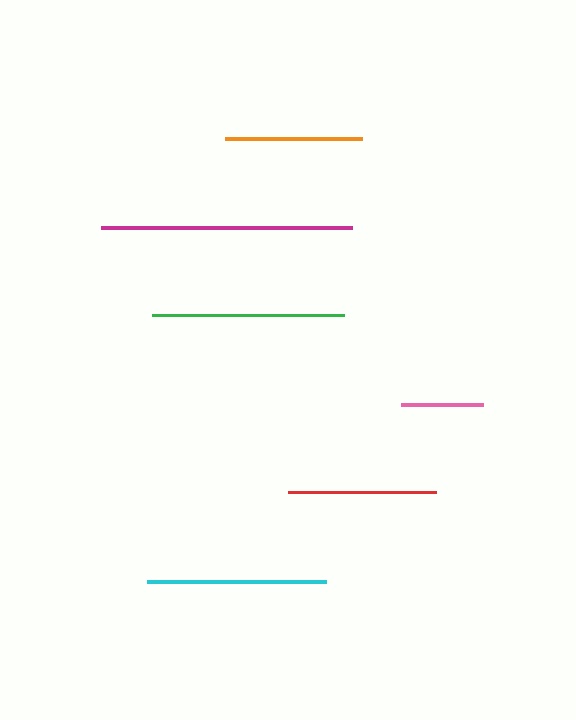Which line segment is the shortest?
The pink line is the shortest at approximately 82 pixels.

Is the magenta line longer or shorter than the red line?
The magenta line is longer than the red line.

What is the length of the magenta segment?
The magenta segment is approximately 252 pixels long.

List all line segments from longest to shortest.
From longest to shortest: magenta, green, cyan, red, orange, pink.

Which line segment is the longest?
The magenta line is the longest at approximately 252 pixels.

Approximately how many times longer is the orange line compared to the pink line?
The orange line is approximately 1.7 times the length of the pink line.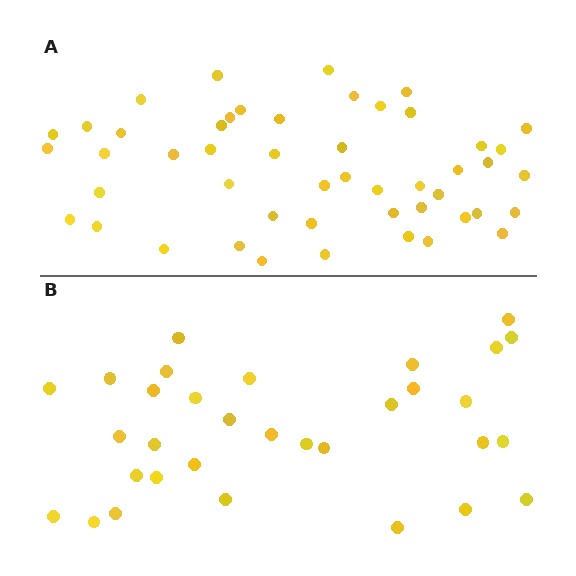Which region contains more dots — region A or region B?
Region A (the top region) has more dots.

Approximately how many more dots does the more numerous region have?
Region A has approximately 15 more dots than region B.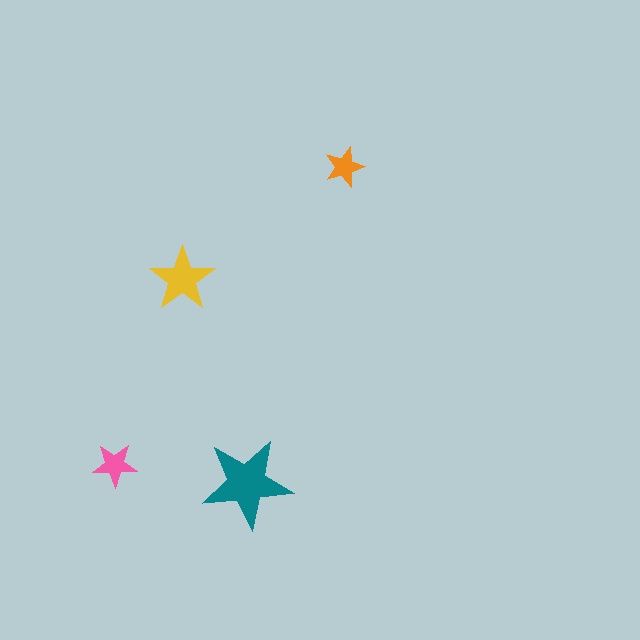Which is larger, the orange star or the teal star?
The teal one.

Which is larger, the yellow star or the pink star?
The yellow one.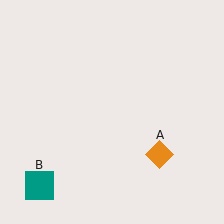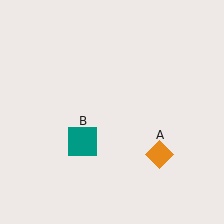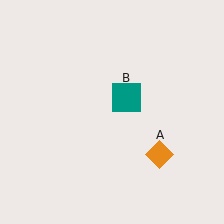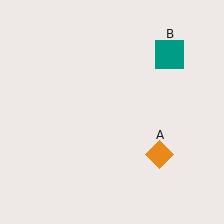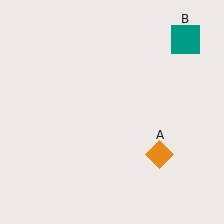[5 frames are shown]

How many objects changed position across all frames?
1 object changed position: teal square (object B).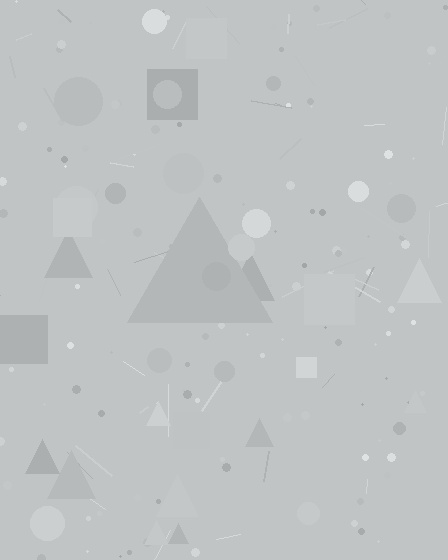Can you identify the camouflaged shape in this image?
The camouflaged shape is a triangle.